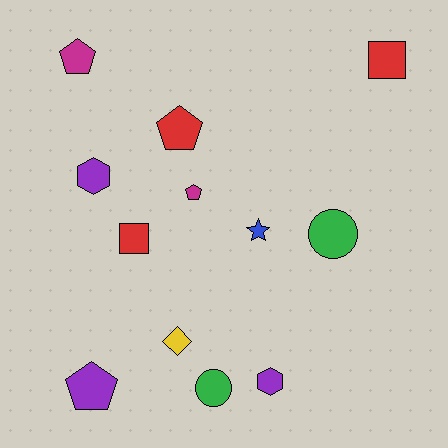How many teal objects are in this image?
There are no teal objects.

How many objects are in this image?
There are 12 objects.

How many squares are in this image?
There are 2 squares.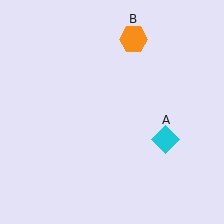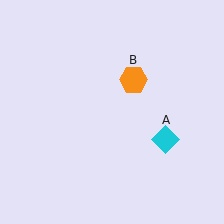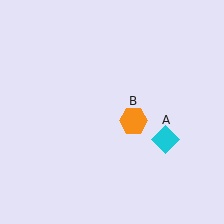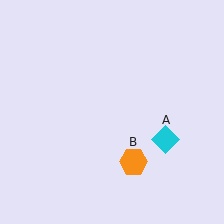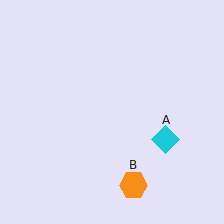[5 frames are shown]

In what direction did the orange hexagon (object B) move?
The orange hexagon (object B) moved down.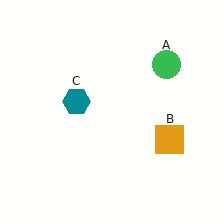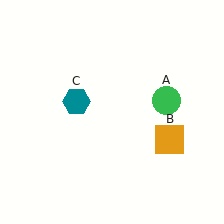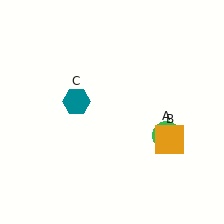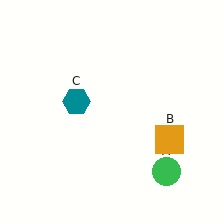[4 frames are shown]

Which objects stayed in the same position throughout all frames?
Orange square (object B) and teal hexagon (object C) remained stationary.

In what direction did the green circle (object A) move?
The green circle (object A) moved down.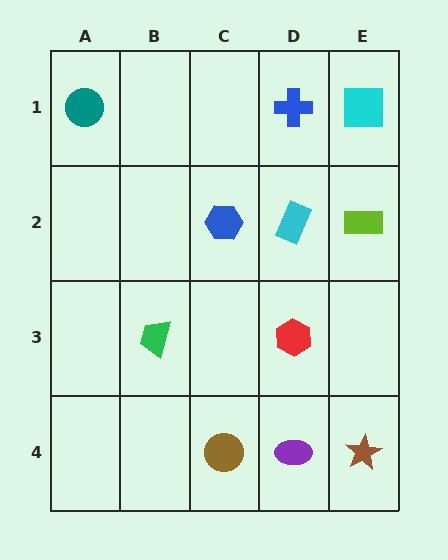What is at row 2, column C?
A blue hexagon.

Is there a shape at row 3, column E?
No, that cell is empty.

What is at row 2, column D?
A cyan rectangle.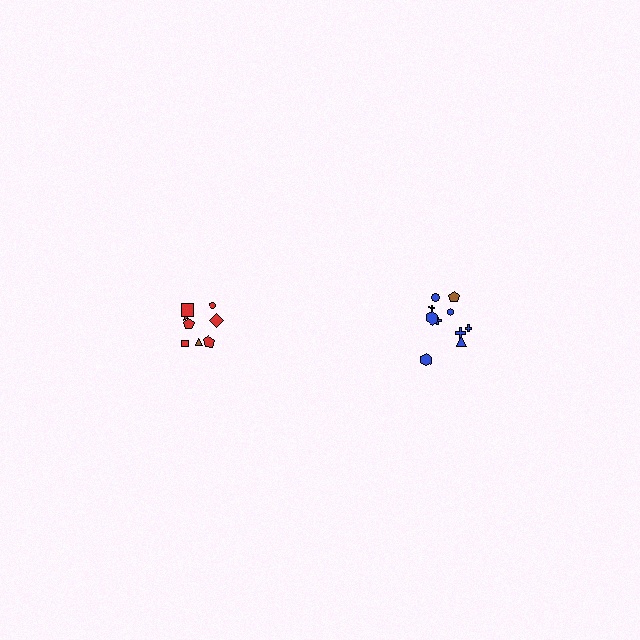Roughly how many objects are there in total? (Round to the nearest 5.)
Roughly 20 objects in total.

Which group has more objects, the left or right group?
The right group.